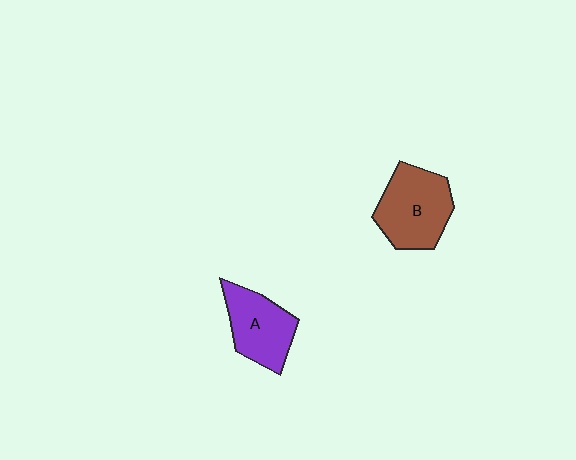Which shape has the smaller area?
Shape A (purple).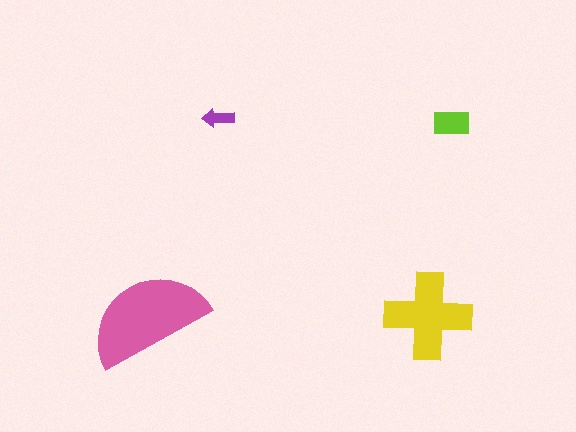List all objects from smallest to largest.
The purple arrow, the lime rectangle, the yellow cross, the pink semicircle.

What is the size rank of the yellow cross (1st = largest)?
2nd.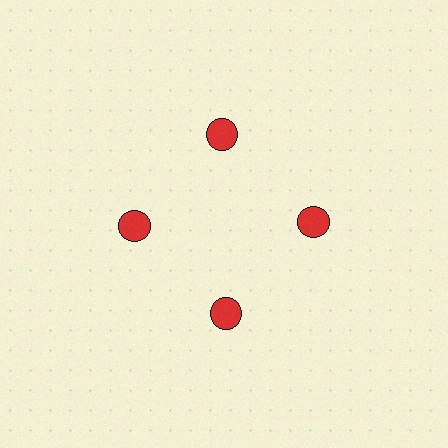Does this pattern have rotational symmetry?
Yes, this pattern has 4-fold rotational symmetry. It looks the same after rotating 90 degrees around the center.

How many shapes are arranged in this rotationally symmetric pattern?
There are 4 shapes, arranged in 4 groups of 1.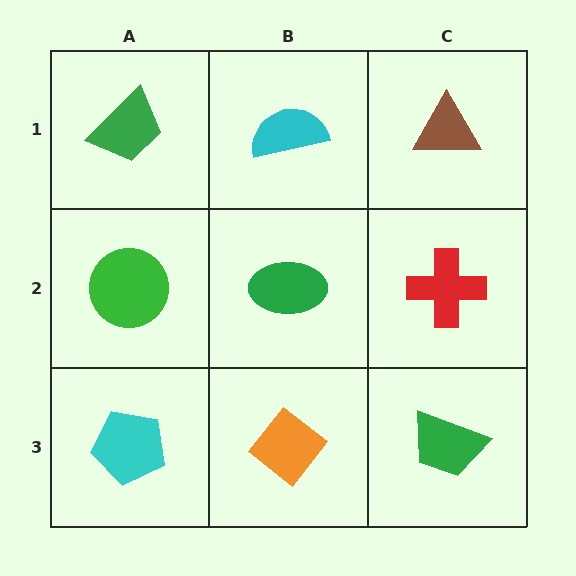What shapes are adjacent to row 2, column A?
A green trapezoid (row 1, column A), a cyan pentagon (row 3, column A), a green ellipse (row 2, column B).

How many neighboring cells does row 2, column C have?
3.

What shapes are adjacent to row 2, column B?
A cyan semicircle (row 1, column B), an orange diamond (row 3, column B), a green circle (row 2, column A), a red cross (row 2, column C).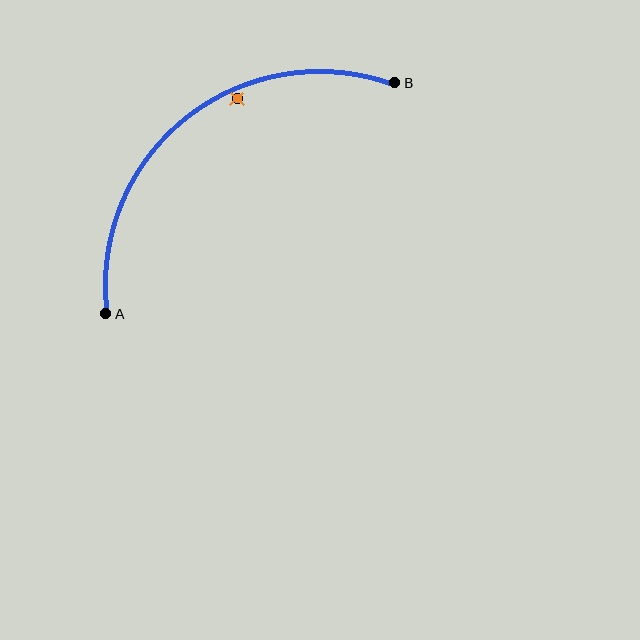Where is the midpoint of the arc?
The arc midpoint is the point on the curve farthest from the straight line joining A and B. It sits above and to the left of that line.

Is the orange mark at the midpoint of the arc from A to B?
No — the orange mark does not lie on the arc at all. It sits slightly inside the curve.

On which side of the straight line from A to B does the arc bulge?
The arc bulges above and to the left of the straight line connecting A and B.